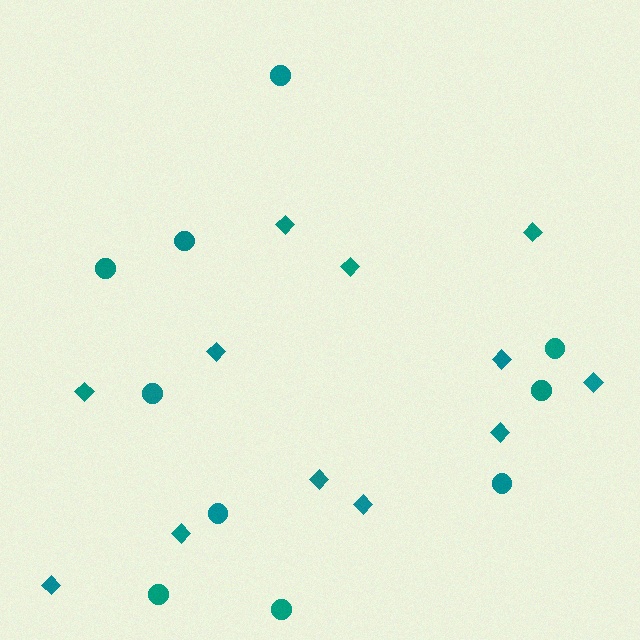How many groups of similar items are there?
There are 2 groups: one group of circles (10) and one group of diamonds (12).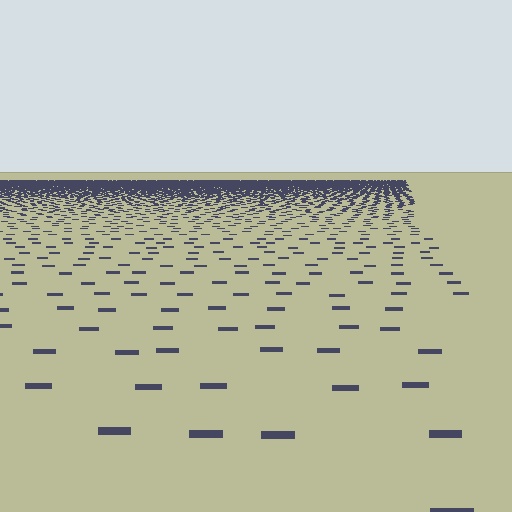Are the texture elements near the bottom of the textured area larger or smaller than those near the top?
Larger. Near the bottom, elements are closer to the viewer and appear at a bigger on-screen size.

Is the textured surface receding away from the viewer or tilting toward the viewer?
The surface is receding away from the viewer. Texture elements get smaller and denser toward the top.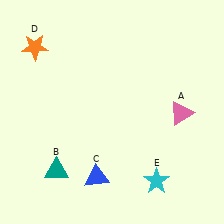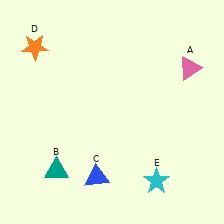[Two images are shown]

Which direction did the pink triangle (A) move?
The pink triangle (A) moved up.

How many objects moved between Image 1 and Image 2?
1 object moved between the two images.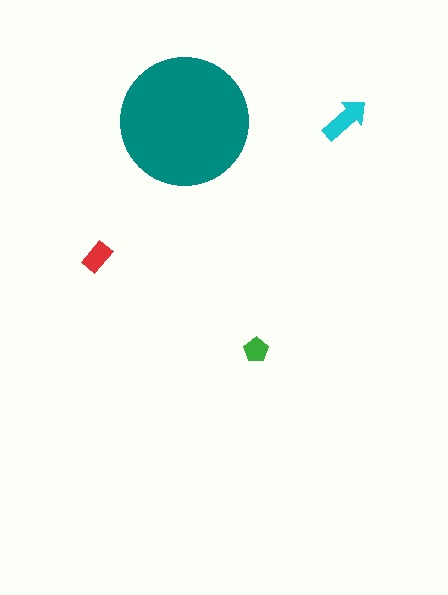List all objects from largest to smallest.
The teal circle, the cyan arrow, the red rectangle, the green pentagon.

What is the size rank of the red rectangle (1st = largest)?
3rd.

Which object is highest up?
The cyan arrow is topmost.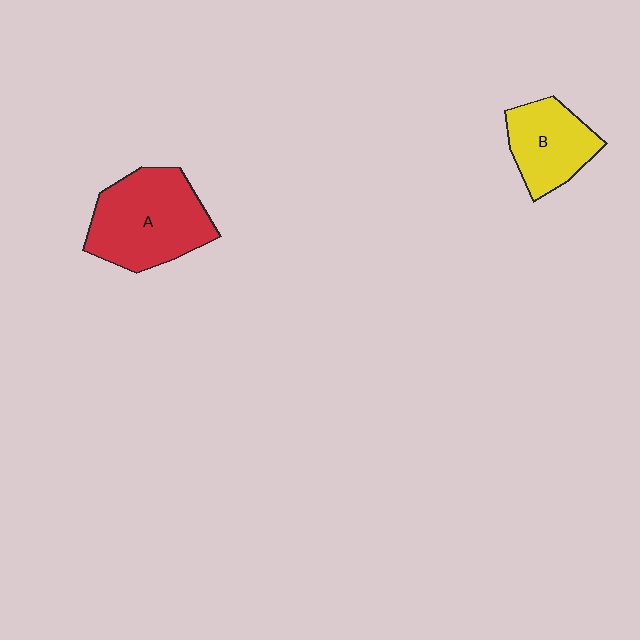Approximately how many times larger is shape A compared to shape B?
Approximately 1.5 times.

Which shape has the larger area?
Shape A (red).